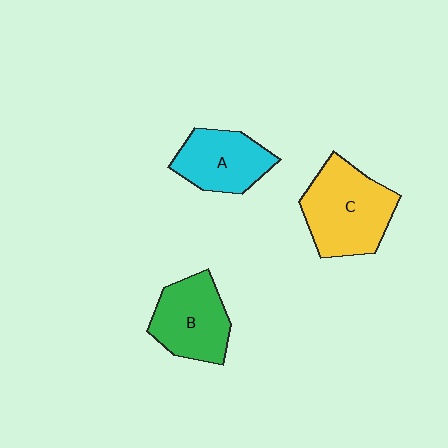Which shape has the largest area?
Shape C (yellow).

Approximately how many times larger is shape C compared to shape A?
Approximately 1.4 times.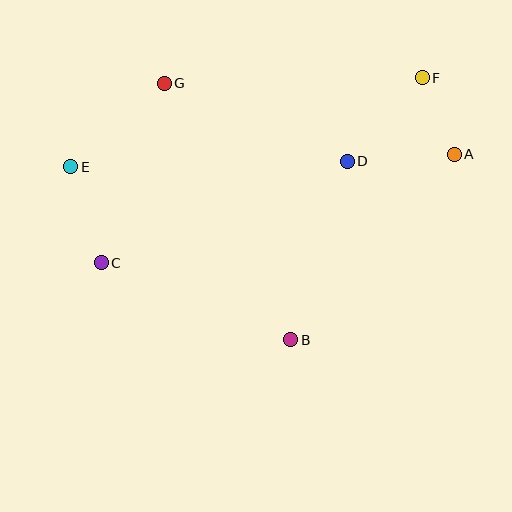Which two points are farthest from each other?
Points A and E are farthest from each other.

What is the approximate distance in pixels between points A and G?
The distance between A and G is approximately 299 pixels.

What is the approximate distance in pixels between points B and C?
The distance between B and C is approximately 204 pixels.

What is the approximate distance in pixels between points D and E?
The distance between D and E is approximately 276 pixels.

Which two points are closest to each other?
Points A and F are closest to each other.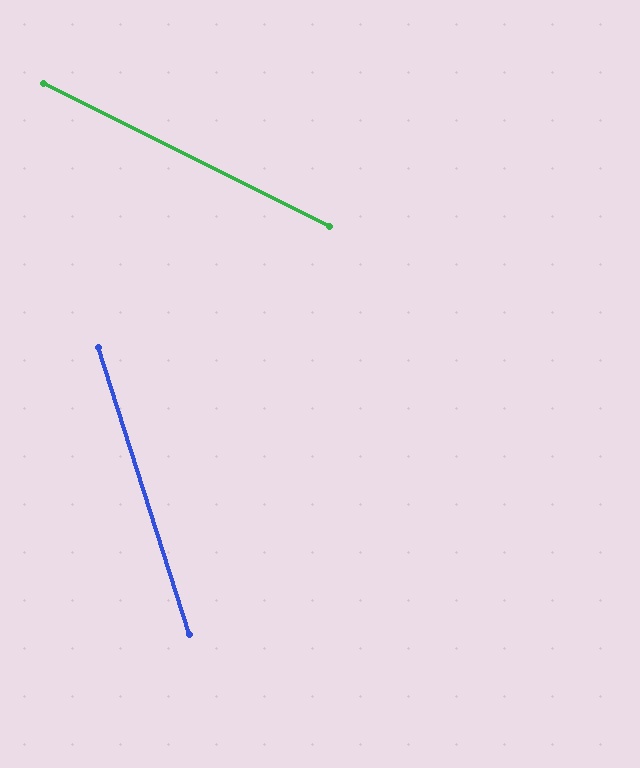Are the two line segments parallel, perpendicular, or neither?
Neither parallel nor perpendicular — they differ by about 46°.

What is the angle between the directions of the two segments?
Approximately 46 degrees.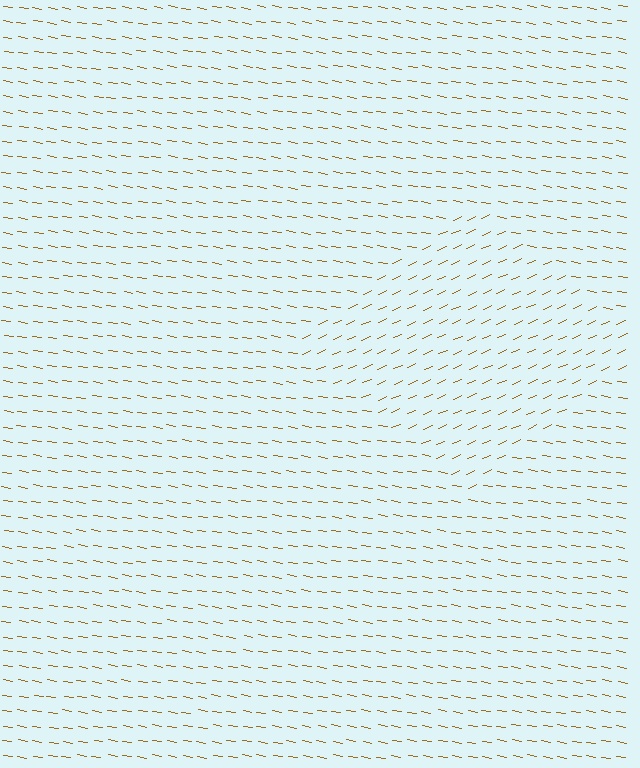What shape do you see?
I see a diamond.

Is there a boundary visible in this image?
Yes, there is a texture boundary formed by a change in line orientation.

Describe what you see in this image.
The image is filled with small brown line segments. A diamond region in the image has lines oriented differently from the surrounding lines, creating a visible texture boundary.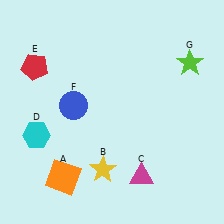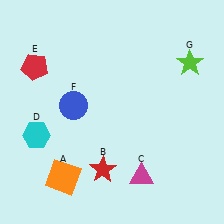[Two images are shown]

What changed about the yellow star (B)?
In Image 1, B is yellow. In Image 2, it changed to red.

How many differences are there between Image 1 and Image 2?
There is 1 difference between the two images.